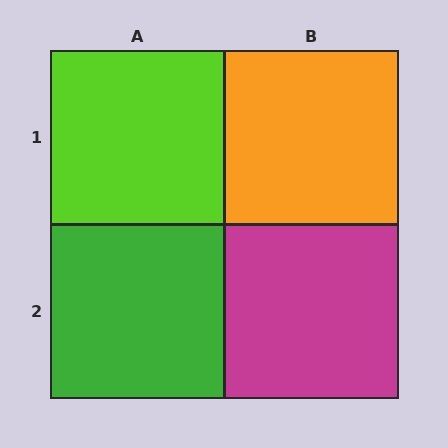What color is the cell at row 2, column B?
Magenta.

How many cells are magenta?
1 cell is magenta.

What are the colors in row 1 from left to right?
Lime, orange.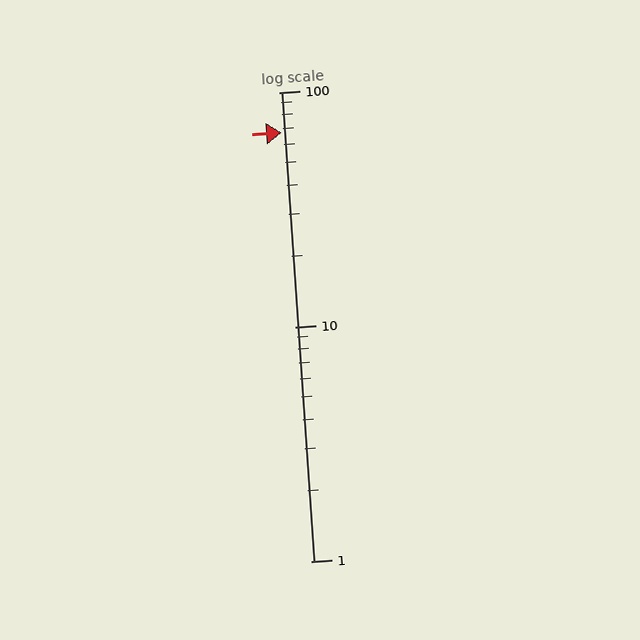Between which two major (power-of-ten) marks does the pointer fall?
The pointer is between 10 and 100.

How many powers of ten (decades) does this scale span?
The scale spans 2 decades, from 1 to 100.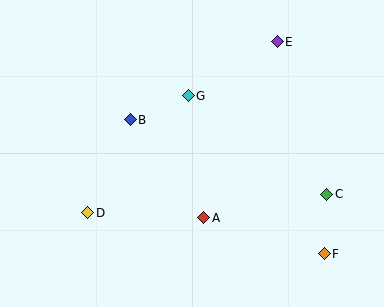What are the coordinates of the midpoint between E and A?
The midpoint between E and A is at (240, 130).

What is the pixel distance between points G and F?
The distance between G and F is 208 pixels.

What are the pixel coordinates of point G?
Point G is at (188, 96).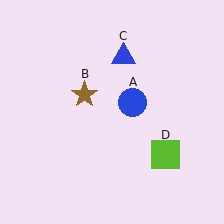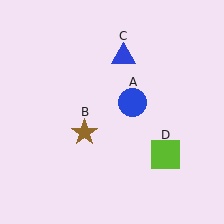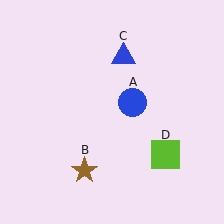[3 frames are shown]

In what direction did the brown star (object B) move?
The brown star (object B) moved down.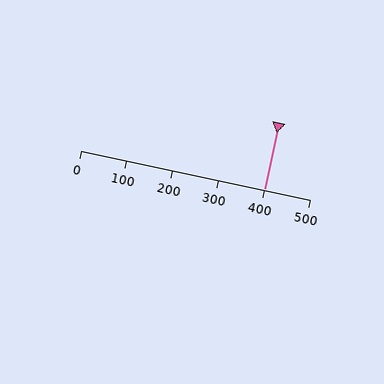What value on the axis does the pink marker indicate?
The marker indicates approximately 400.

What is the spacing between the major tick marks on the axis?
The major ticks are spaced 100 apart.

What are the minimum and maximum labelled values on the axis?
The axis runs from 0 to 500.